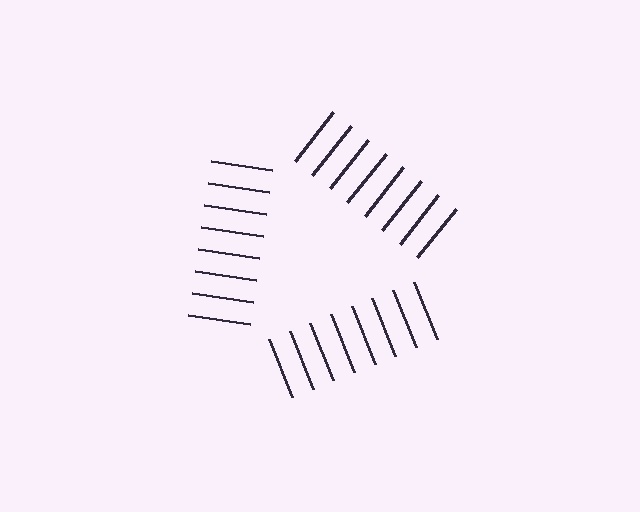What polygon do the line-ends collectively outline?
An illusory triangle — the line segments terminate on its edges but no continuous stroke is drawn.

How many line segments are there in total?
24 — 8 along each of the 3 edges.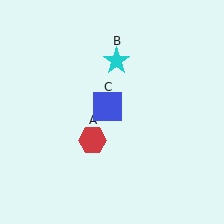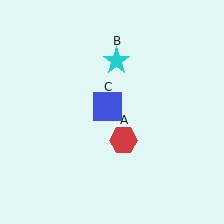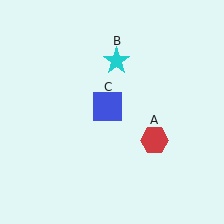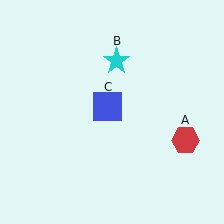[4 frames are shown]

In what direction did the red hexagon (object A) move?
The red hexagon (object A) moved right.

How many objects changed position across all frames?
1 object changed position: red hexagon (object A).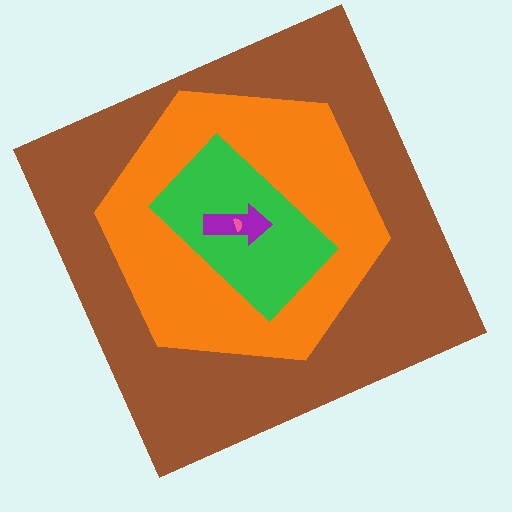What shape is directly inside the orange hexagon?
The green rectangle.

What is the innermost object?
The pink semicircle.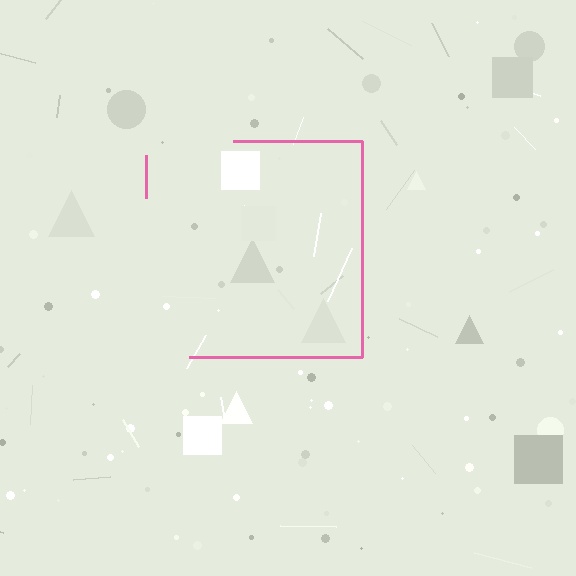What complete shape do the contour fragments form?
The contour fragments form a square.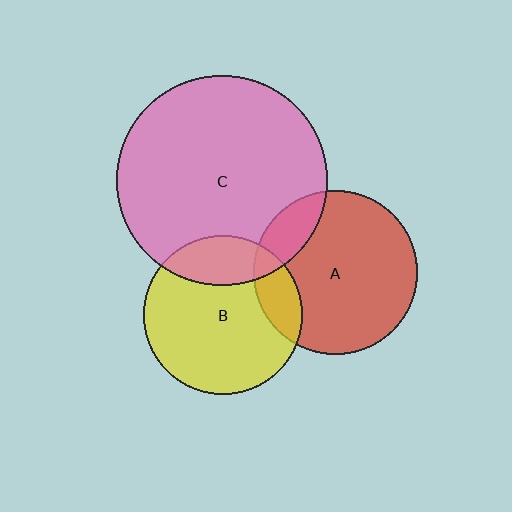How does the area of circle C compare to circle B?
Approximately 1.8 times.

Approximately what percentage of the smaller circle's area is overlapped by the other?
Approximately 15%.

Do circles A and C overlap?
Yes.